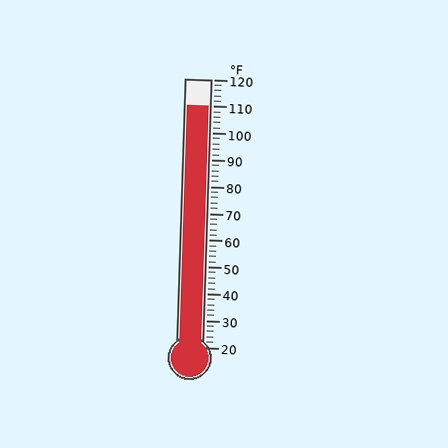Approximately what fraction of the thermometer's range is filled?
The thermometer is filled to approximately 90% of its range.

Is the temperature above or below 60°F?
The temperature is above 60°F.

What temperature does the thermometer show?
The thermometer shows approximately 110°F.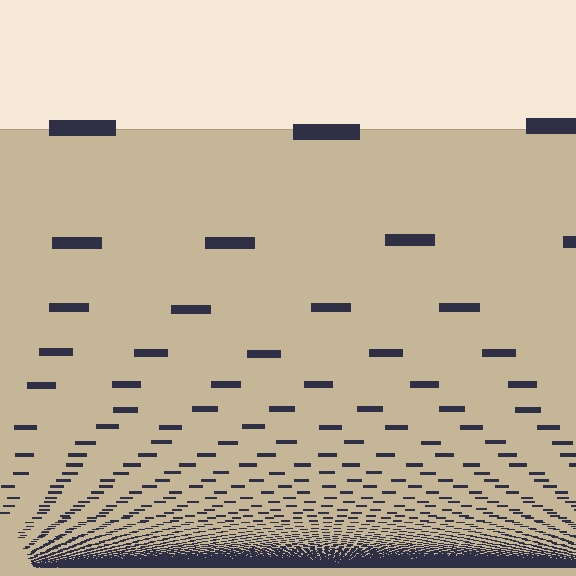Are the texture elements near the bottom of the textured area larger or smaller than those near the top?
Smaller. The gradient is inverted — elements near the bottom are smaller and denser.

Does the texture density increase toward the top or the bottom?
Density increases toward the bottom.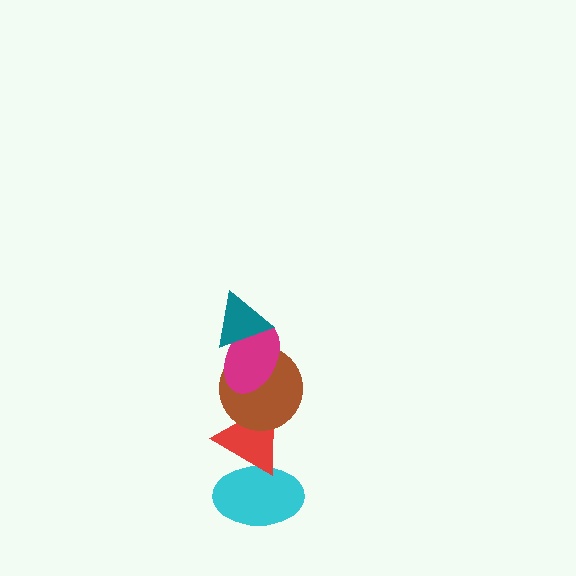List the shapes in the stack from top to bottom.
From top to bottom: the teal triangle, the magenta ellipse, the brown circle, the red triangle, the cyan ellipse.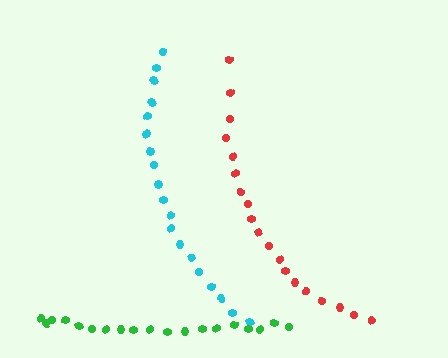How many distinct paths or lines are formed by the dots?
There are 3 distinct paths.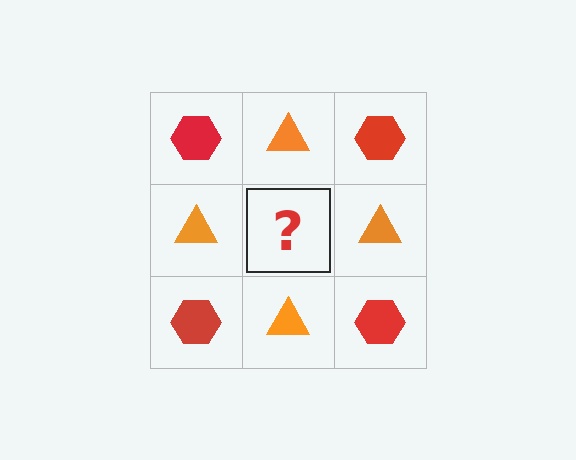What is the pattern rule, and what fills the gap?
The rule is that it alternates red hexagon and orange triangle in a checkerboard pattern. The gap should be filled with a red hexagon.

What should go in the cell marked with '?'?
The missing cell should contain a red hexagon.